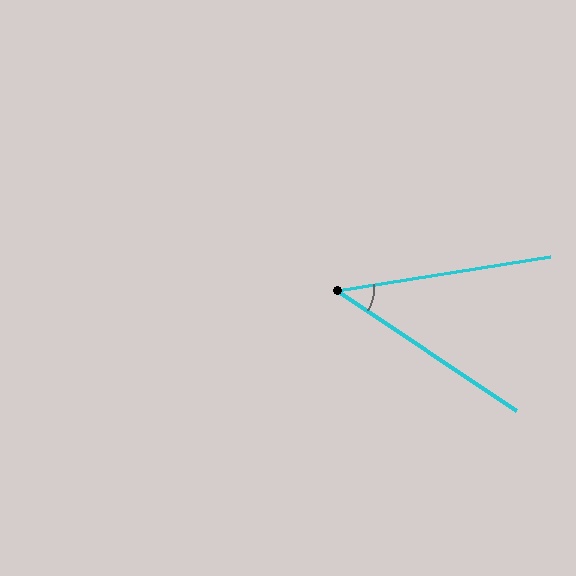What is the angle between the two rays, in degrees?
Approximately 43 degrees.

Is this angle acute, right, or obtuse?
It is acute.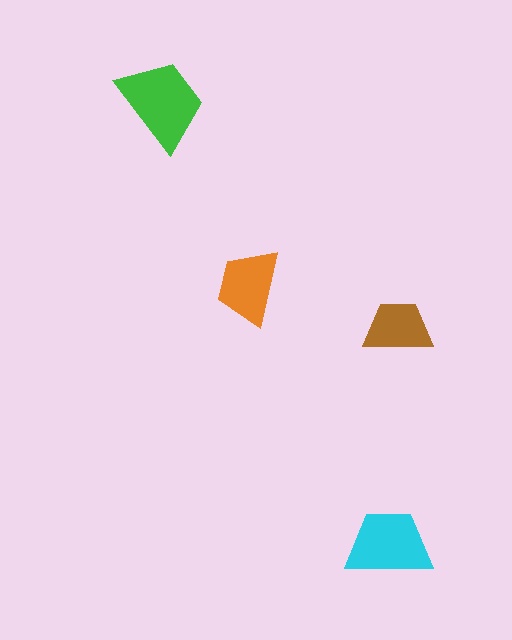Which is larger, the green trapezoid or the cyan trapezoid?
The green one.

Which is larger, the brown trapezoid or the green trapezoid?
The green one.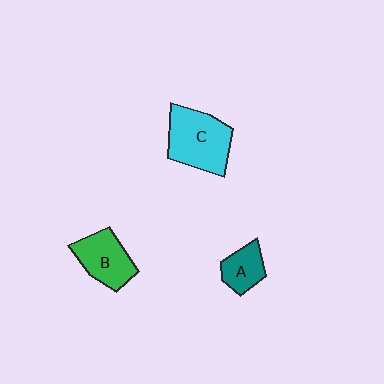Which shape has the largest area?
Shape C (cyan).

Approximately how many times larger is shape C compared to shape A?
Approximately 2.1 times.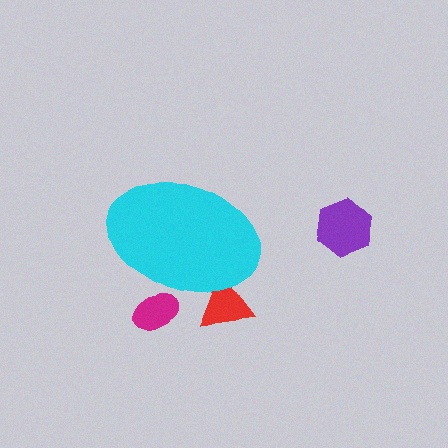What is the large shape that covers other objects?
A cyan ellipse.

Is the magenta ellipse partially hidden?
Yes, the magenta ellipse is partially hidden behind the cyan ellipse.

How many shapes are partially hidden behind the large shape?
2 shapes are partially hidden.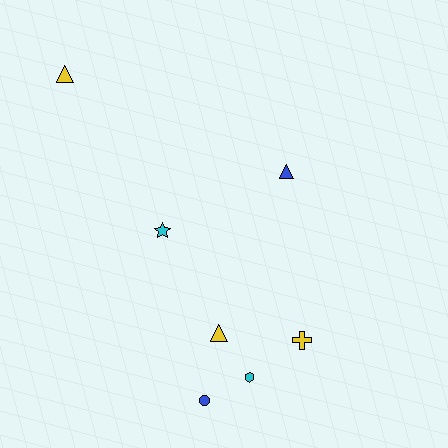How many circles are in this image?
There is 1 circle.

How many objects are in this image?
There are 7 objects.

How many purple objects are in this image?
There are no purple objects.